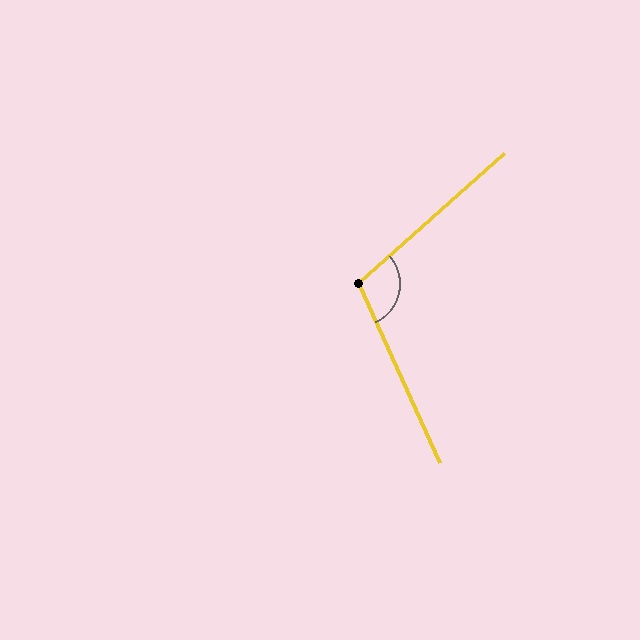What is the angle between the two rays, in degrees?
Approximately 107 degrees.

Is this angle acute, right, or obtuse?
It is obtuse.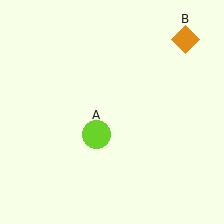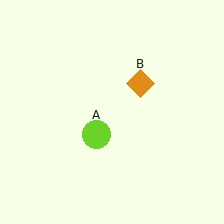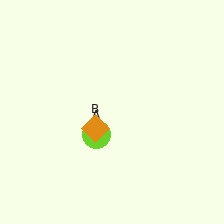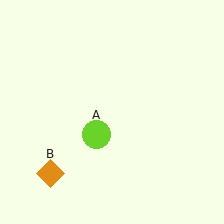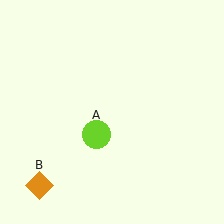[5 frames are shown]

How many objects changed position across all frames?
1 object changed position: orange diamond (object B).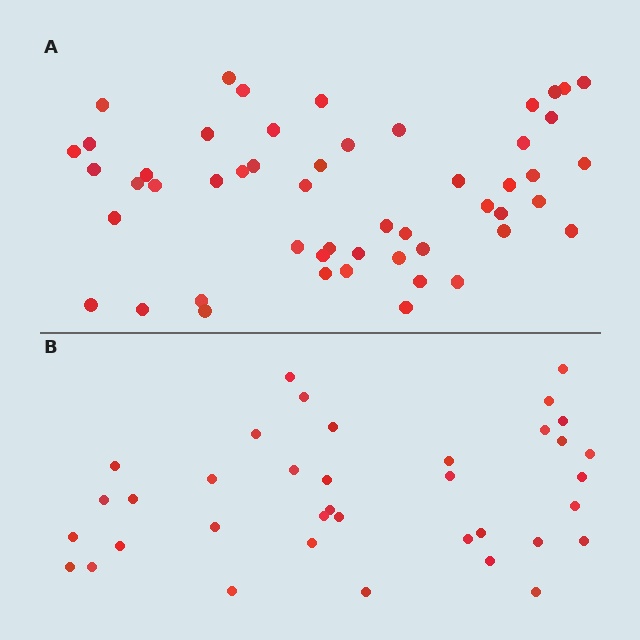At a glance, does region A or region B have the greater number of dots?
Region A (the top region) has more dots.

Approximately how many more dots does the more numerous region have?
Region A has approximately 15 more dots than region B.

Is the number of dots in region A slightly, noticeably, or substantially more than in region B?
Region A has noticeably more, but not dramatically so. The ratio is roughly 1.4 to 1.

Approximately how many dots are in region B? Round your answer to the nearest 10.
About 40 dots. (The exact count is 37, which rounds to 40.)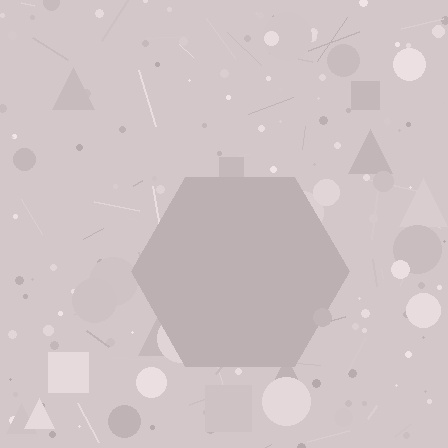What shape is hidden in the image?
A hexagon is hidden in the image.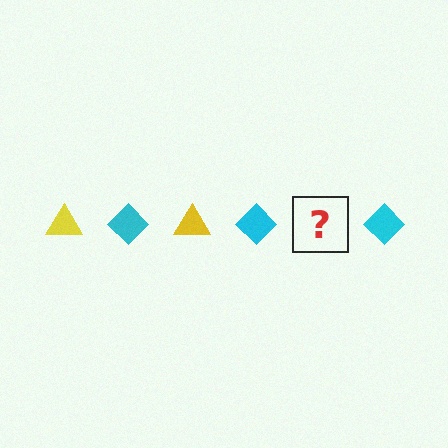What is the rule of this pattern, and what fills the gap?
The rule is that the pattern alternates between yellow triangle and cyan diamond. The gap should be filled with a yellow triangle.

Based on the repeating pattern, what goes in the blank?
The blank should be a yellow triangle.